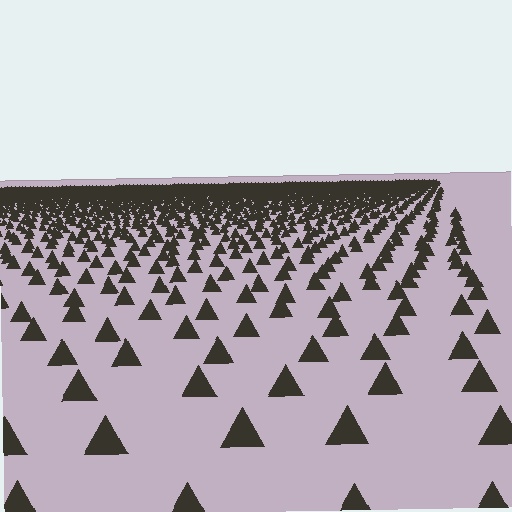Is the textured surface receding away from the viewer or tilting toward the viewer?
The surface is receding away from the viewer. Texture elements get smaller and denser toward the top.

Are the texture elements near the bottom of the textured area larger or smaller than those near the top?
Larger. Near the bottom, elements are closer to the viewer and appear at a bigger on-screen size.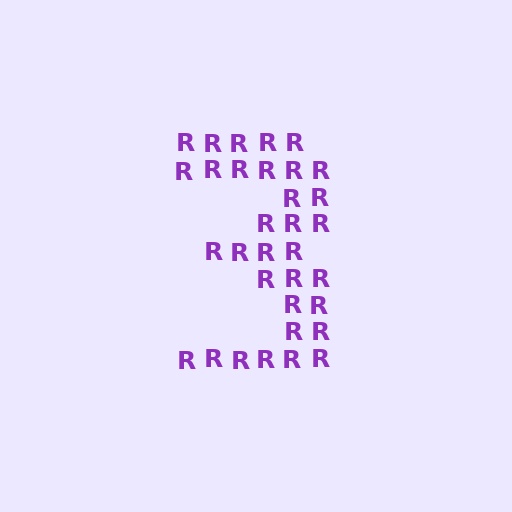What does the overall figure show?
The overall figure shows the digit 3.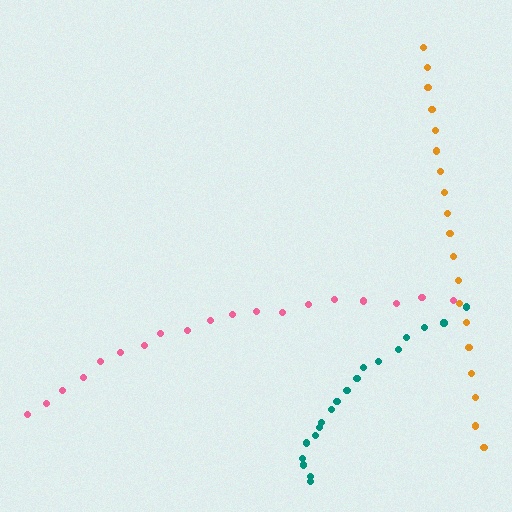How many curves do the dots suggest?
There are 3 distinct paths.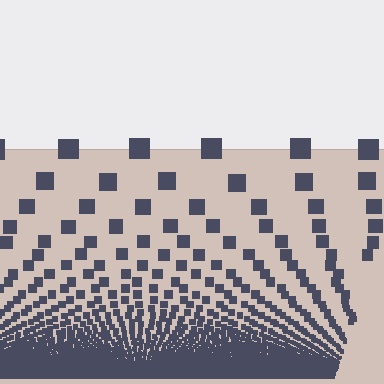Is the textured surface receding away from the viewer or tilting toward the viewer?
The surface appears to tilt toward the viewer. Texture elements get larger and sparser toward the top.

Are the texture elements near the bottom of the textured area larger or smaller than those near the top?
Smaller. The gradient is inverted — elements near the bottom are smaller and denser.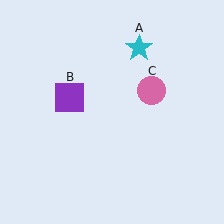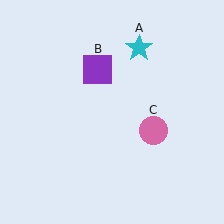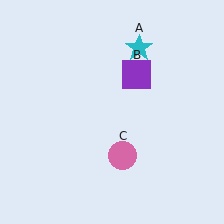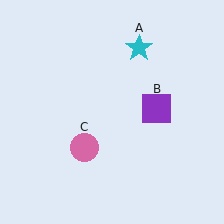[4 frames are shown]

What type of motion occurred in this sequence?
The purple square (object B), pink circle (object C) rotated clockwise around the center of the scene.